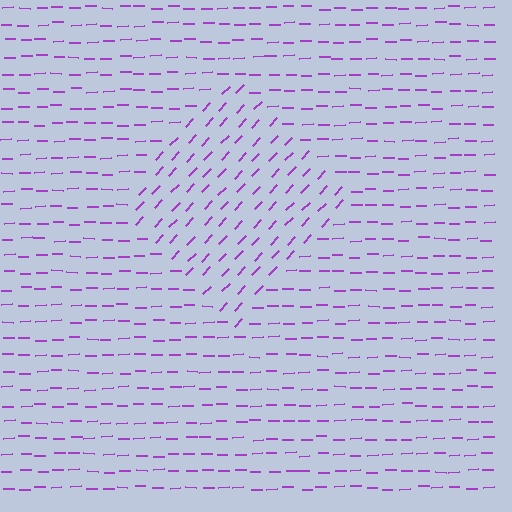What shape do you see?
I see a diamond.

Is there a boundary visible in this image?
Yes, there is a texture boundary formed by a change in line orientation.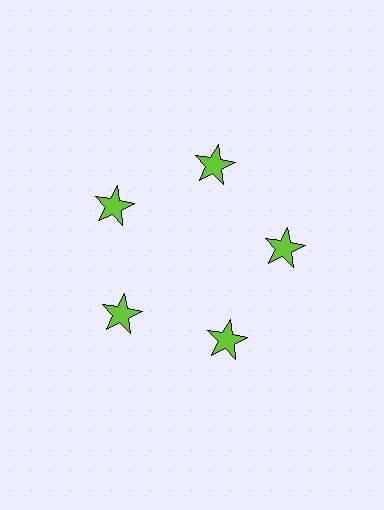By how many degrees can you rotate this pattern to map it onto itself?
The pattern maps onto itself every 72 degrees of rotation.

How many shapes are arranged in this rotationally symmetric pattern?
There are 5 shapes, arranged in 5 groups of 1.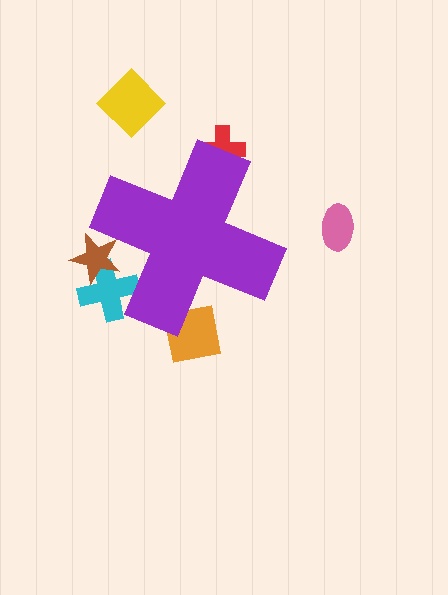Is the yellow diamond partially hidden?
No, the yellow diamond is fully visible.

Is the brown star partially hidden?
Yes, the brown star is partially hidden behind the purple cross.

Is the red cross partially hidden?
Yes, the red cross is partially hidden behind the purple cross.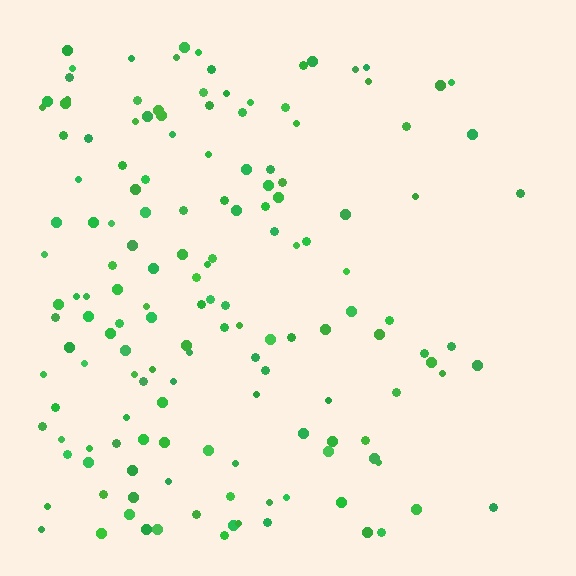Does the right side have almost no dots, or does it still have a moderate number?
Still a moderate number, just noticeably fewer than the left.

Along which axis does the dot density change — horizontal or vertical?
Horizontal.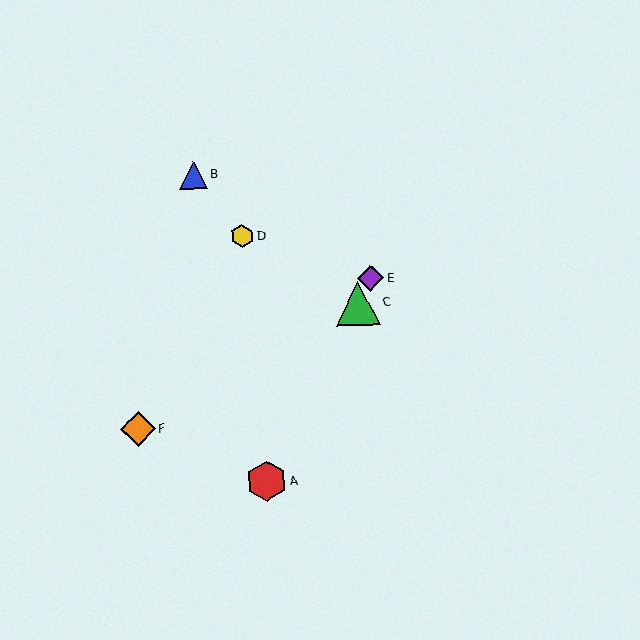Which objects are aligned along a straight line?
Objects A, C, E are aligned along a straight line.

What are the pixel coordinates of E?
Object E is at (371, 278).